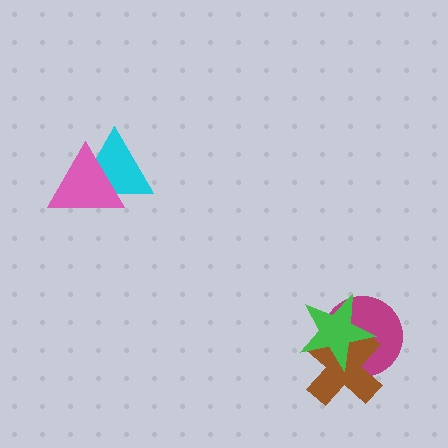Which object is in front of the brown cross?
The green star is in front of the brown cross.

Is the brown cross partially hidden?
Yes, it is partially covered by another shape.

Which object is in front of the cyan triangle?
The pink triangle is in front of the cyan triangle.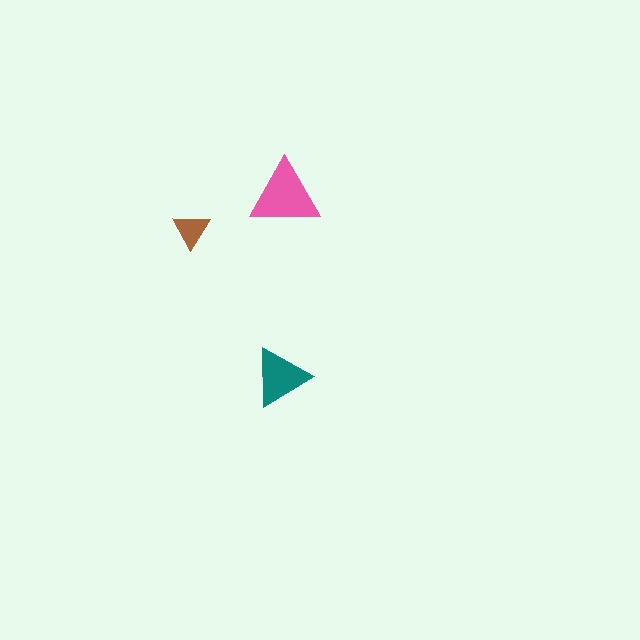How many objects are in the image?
There are 3 objects in the image.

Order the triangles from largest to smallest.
the pink one, the teal one, the brown one.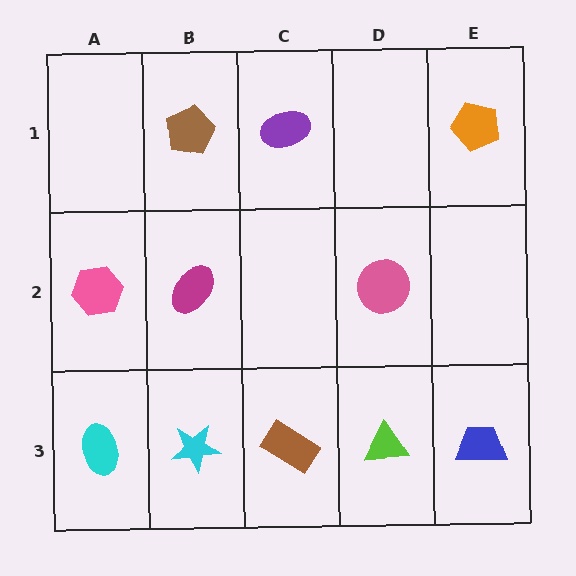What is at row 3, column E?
A blue trapezoid.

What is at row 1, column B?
A brown pentagon.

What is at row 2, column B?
A magenta ellipse.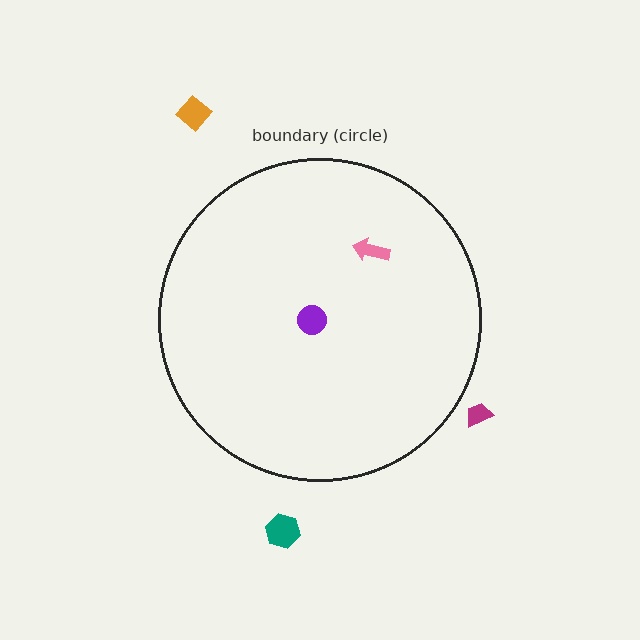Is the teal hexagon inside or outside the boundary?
Outside.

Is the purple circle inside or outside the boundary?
Inside.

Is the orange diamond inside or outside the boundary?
Outside.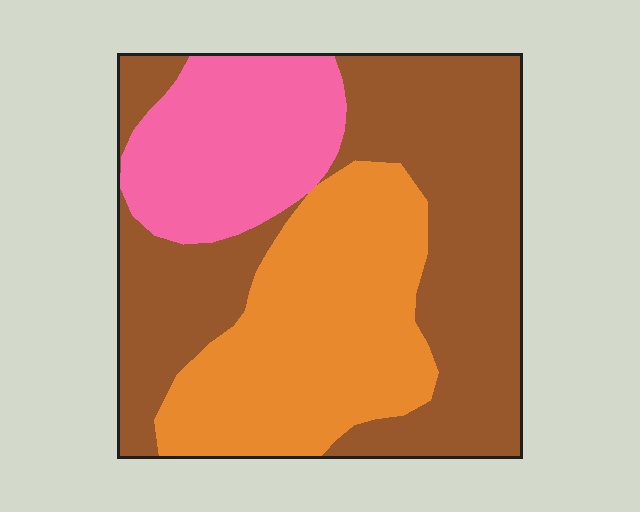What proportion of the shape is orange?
Orange covers about 30% of the shape.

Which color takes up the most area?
Brown, at roughly 50%.